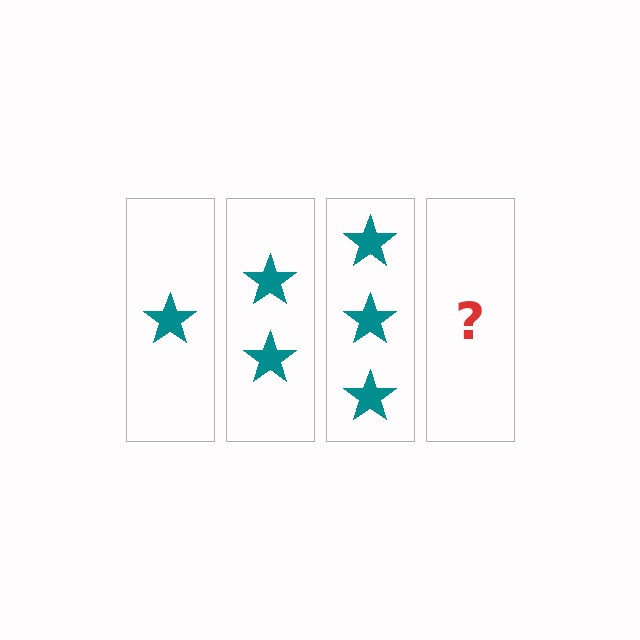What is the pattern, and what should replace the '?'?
The pattern is that each step adds one more star. The '?' should be 4 stars.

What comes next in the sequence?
The next element should be 4 stars.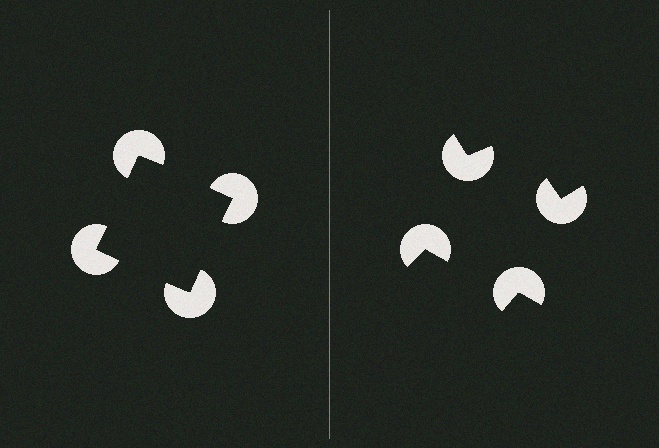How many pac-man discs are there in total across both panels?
8 — 4 on each side.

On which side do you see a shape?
An illusory square appears on the left side. On the right side the wedge cuts are rotated, so no coherent shape forms.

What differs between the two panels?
The pac-man discs are positioned identically on both sides; only the wedge orientations differ. On the left they align to a square; on the right they are misaligned.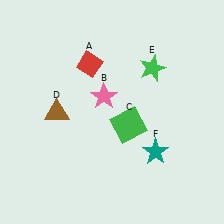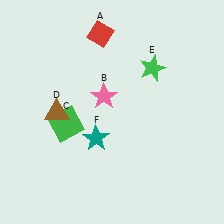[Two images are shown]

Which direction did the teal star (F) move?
The teal star (F) moved left.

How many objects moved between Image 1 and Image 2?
3 objects moved between the two images.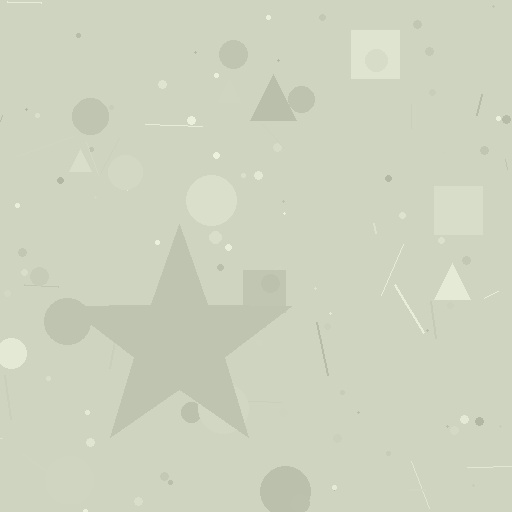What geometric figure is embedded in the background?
A star is embedded in the background.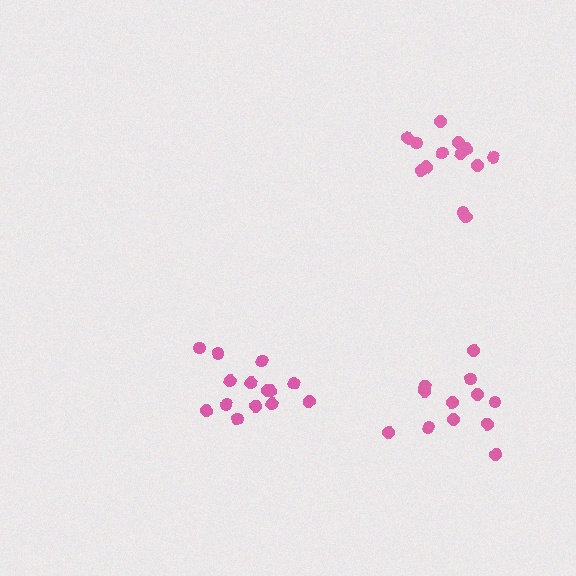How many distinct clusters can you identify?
There are 3 distinct clusters.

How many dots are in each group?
Group 1: 13 dots, Group 2: 12 dots, Group 3: 14 dots (39 total).